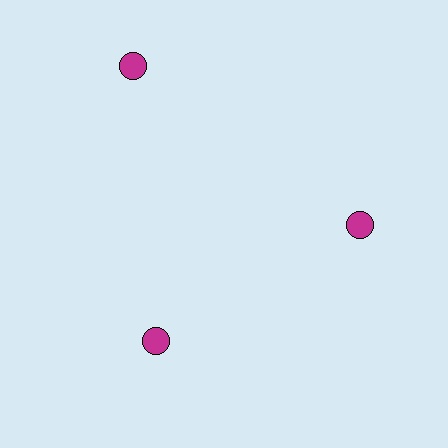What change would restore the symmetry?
The symmetry would be restored by moving it inward, back onto the ring so that all 3 circles sit at equal angles and equal distance from the center.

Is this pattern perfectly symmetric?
No. The 3 magenta circles are arranged in a ring, but one element near the 11 o'clock position is pushed outward from the center, breaking the 3-fold rotational symmetry.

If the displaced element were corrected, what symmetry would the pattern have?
It would have 3-fold rotational symmetry — the pattern would map onto itself every 120 degrees.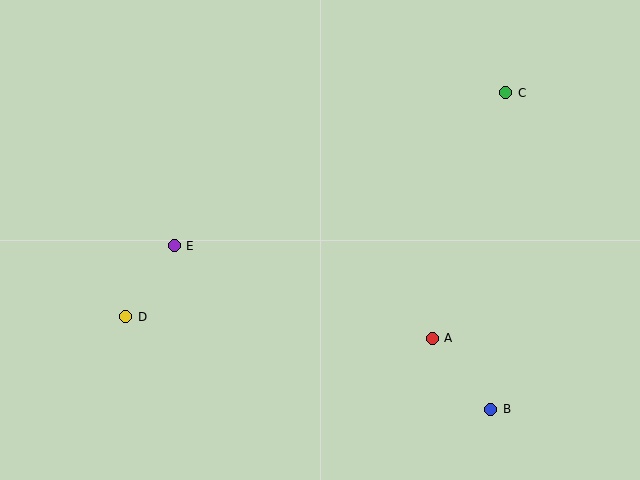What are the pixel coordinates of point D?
Point D is at (126, 317).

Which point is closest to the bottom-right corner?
Point B is closest to the bottom-right corner.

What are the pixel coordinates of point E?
Point E is at (174, 246).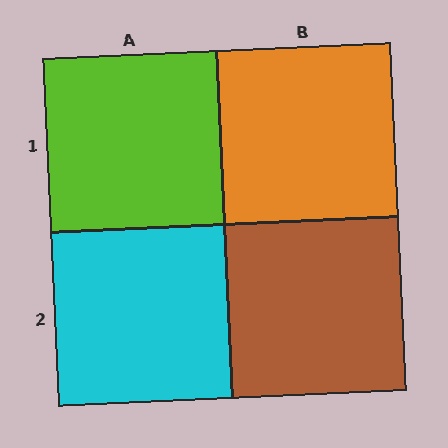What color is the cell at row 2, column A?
Cyan.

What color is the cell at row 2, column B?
Brown.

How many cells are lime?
1 cell is lime.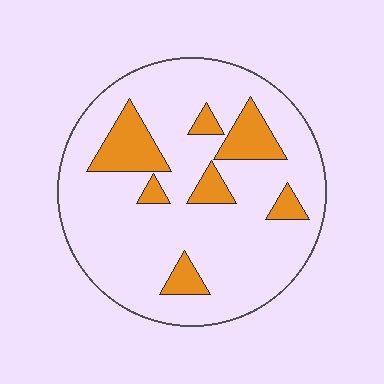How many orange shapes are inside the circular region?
7.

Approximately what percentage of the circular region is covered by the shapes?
Approximately 20%.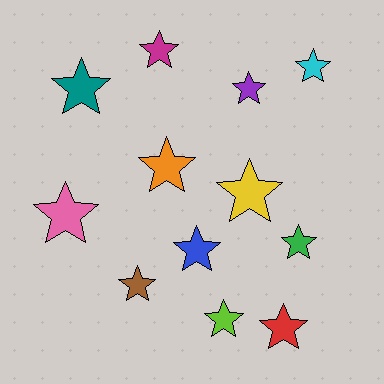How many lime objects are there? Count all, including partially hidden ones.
There is 1 lime object.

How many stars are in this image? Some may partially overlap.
There are 12 stars.